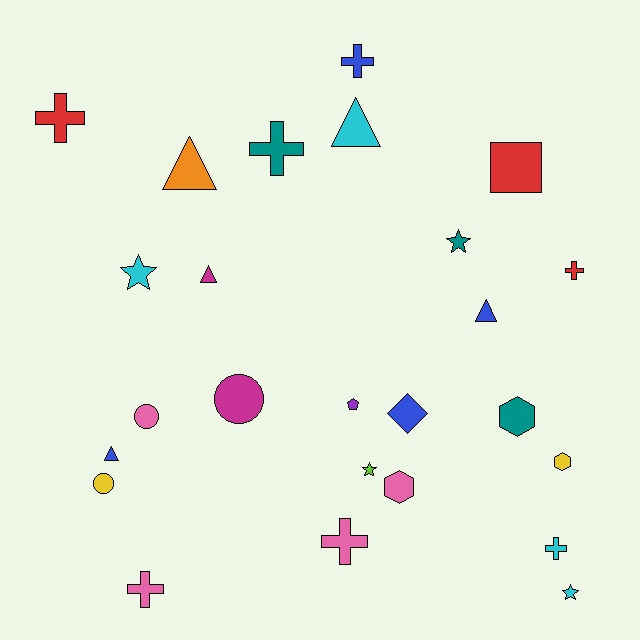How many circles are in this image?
There are 3 circles.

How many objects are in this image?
There are 25 objects.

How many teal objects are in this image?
There are 3 teal objects.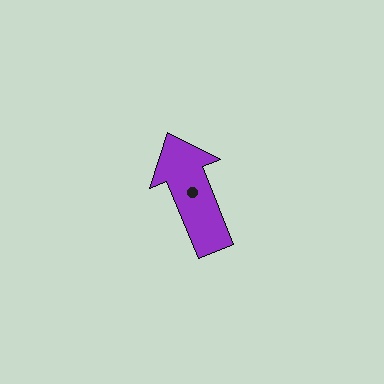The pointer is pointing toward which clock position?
Roughly 11 o'clock.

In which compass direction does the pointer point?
North.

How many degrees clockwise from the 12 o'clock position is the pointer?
Approximately 338 degrees.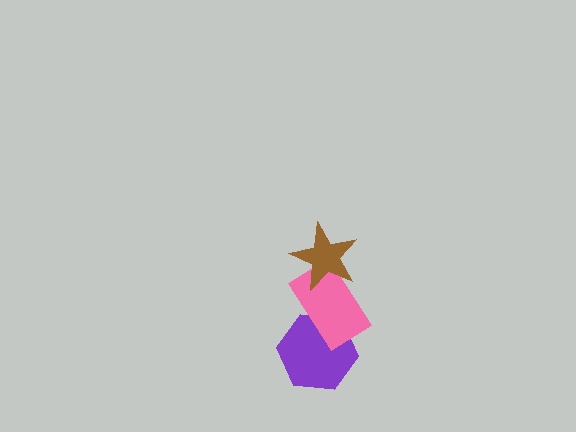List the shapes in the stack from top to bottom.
From top to bottom: the brown star, the pink rectangle, the purple hexagon.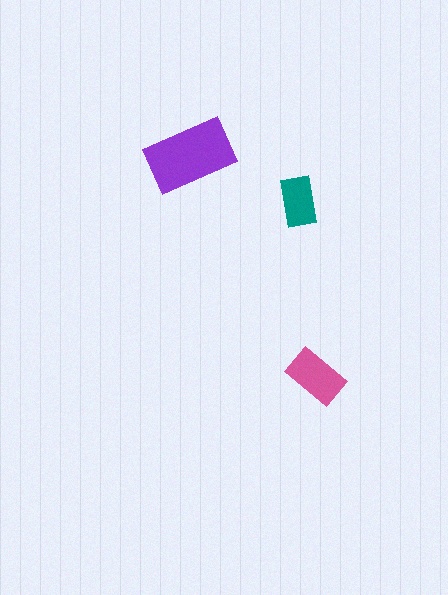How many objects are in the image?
There are 3 objects in the image.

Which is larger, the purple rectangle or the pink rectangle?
The purple one.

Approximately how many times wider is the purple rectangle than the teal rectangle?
About 1.5 times wider.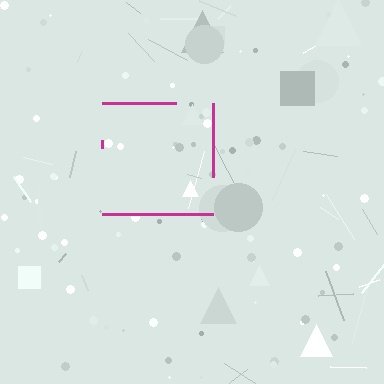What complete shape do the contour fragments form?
The contour fragments form a square.